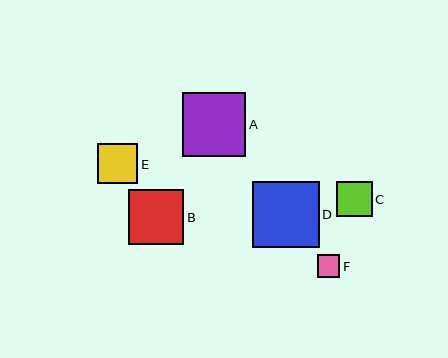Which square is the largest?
Square D is the largest with a size of approximately 67 pixels.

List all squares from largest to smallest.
From largest to smallest: D, A, B, E, C, F.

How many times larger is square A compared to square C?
Square A is approximately 1.8 times the size of square C.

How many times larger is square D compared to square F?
Square D is approximately 2.9 times the size of square F.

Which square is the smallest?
Square F is the smallest with a size of approximately 23 pixels.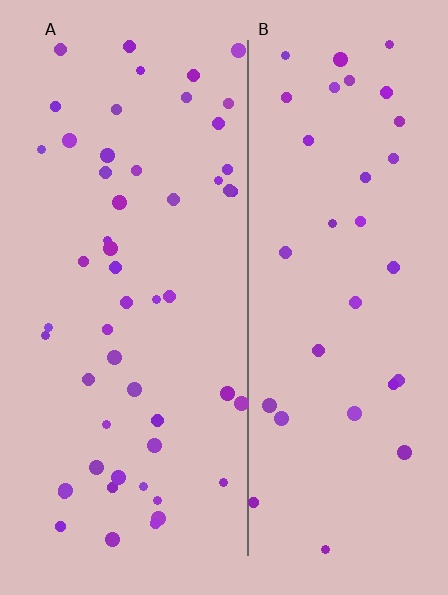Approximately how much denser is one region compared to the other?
Approximately 1.6× — region A over region B.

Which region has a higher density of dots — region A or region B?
A (the left).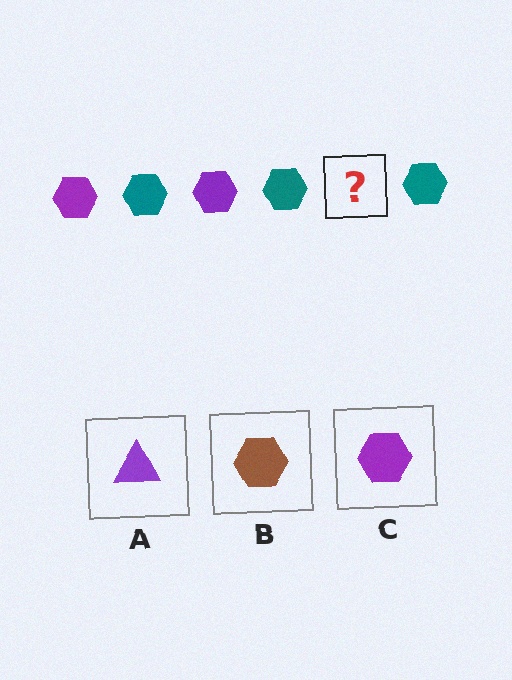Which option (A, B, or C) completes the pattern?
C.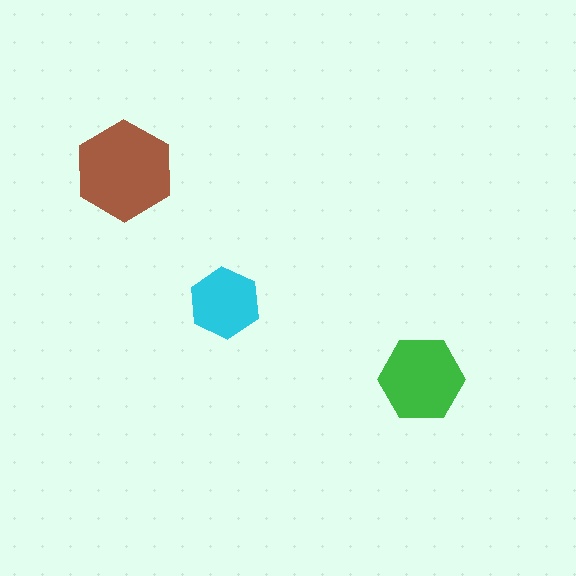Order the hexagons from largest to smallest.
the brown one, the green one, the cyan one.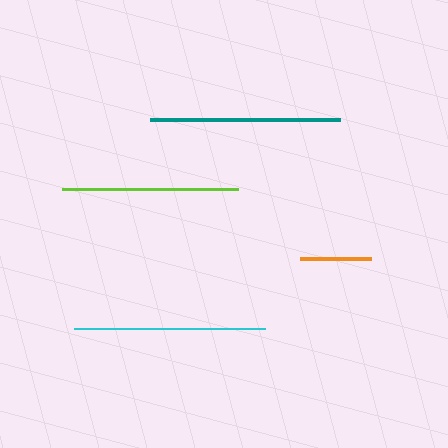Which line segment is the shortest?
The orange line is the shortest at approximately 70 pixels.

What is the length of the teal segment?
The teal segment is approximately 190 pixels long.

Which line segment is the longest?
The cyan line is the longest at approximately 191 pixels.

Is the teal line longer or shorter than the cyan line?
The cyan line is longer than the teal line.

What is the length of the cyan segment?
The cyan segment is approximately 191 pixels long.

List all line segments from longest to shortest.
From longest to shortest: cyan, teal, lime, orange.